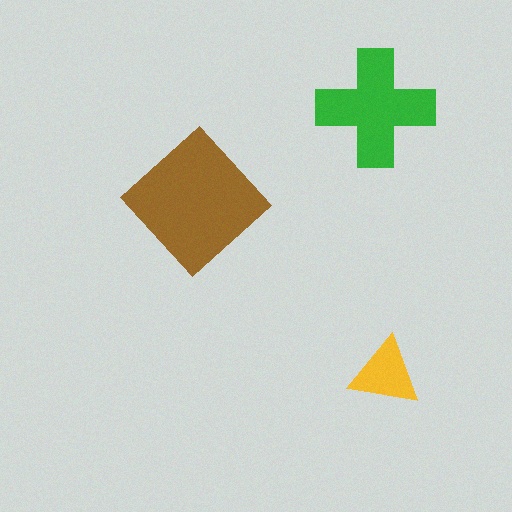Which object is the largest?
The brown diamond.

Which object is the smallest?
The yellow triangle.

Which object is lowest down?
The yellow triangle is bottommost.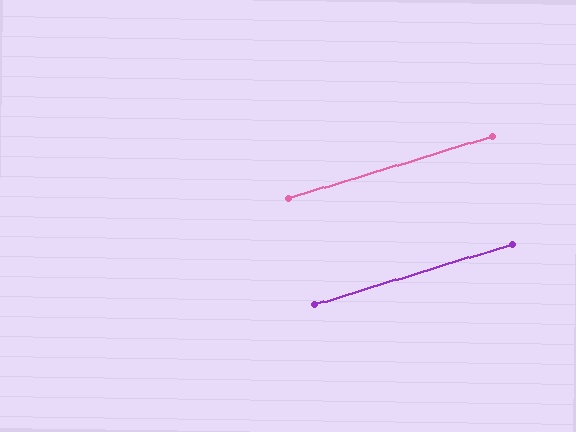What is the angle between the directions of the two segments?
Approximately 0 degrees.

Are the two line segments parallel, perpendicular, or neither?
Parallel — their directions differ by only 0.0°.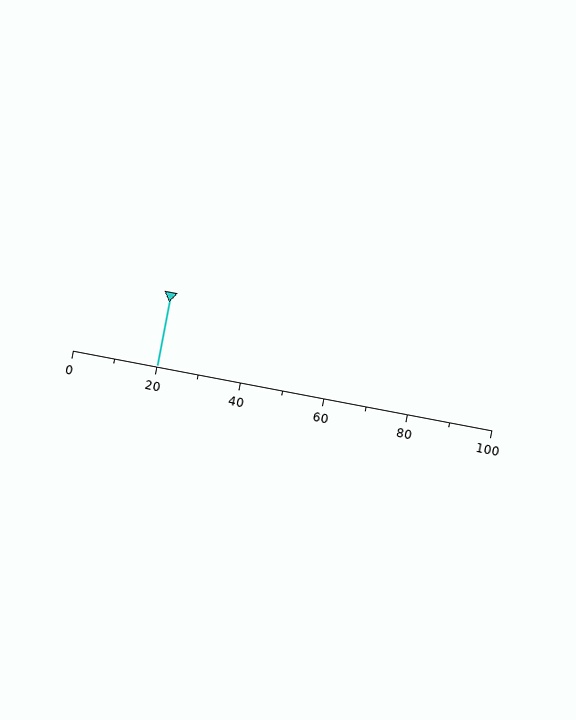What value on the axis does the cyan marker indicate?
The marker indicates approximately 20.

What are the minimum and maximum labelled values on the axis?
The axis runs from 0 to 100.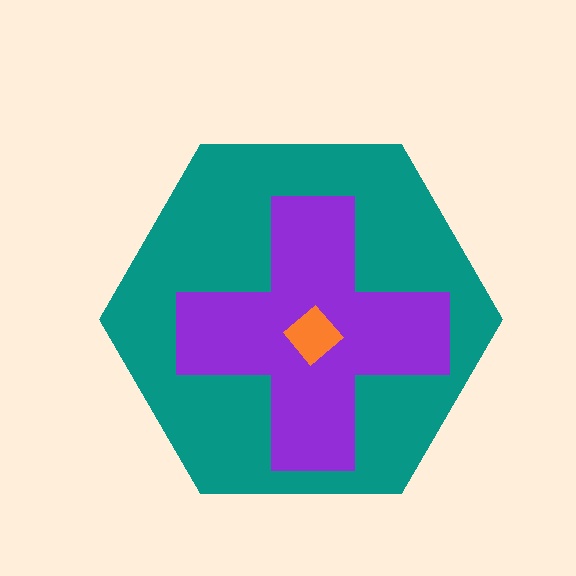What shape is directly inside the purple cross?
The orange diamond.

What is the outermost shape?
The teal hexagon.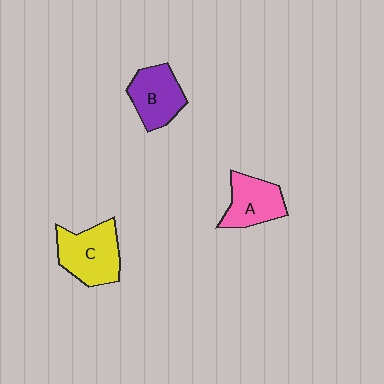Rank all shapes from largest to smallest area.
From largest to smallest: C (yellow), B (purple), A (pink).